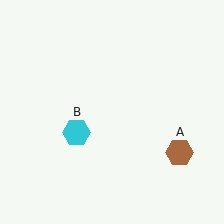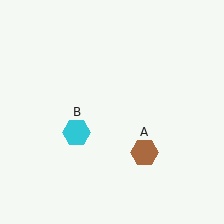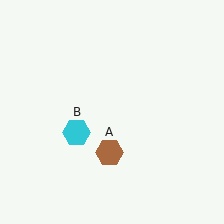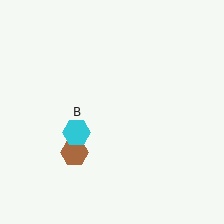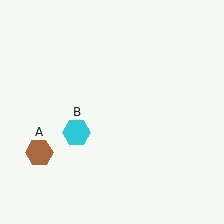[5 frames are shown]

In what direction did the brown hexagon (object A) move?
The brown hexagon (object A) moved left.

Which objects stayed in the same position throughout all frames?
Cyan hexagon (object B) remained stationary.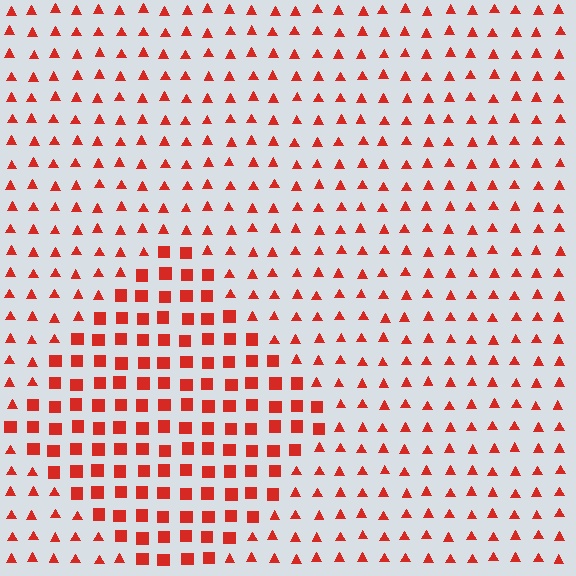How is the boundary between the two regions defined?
The boundary is defined by a change in element shape: squares inside vs. triangles outside. All elements share the same color and spacing.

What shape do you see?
I see a diamond.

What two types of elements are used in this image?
The image uses squares inside the diamond region and triangles outside it.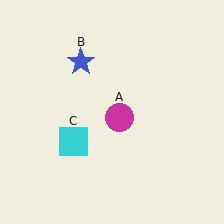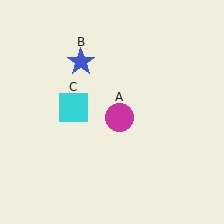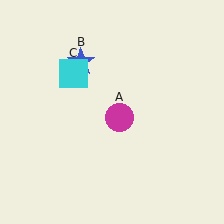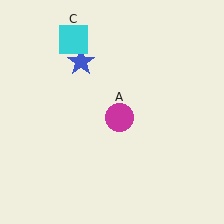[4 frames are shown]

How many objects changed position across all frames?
1 object changed position: cyan square (object C).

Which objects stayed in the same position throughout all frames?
Magenta circle (object A) and blue star (object B) remained stationary.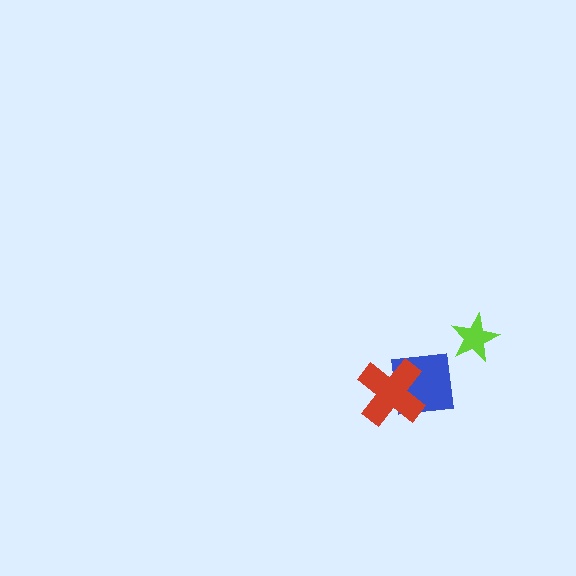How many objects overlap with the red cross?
1 object overlaps with the red cross.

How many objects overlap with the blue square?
1 object overlaps with the blue square.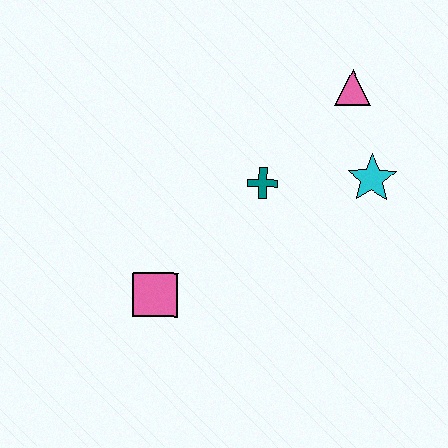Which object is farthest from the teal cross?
The pink square is farthest from the teal cross.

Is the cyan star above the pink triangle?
No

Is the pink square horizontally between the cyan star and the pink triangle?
No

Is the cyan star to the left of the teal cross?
No